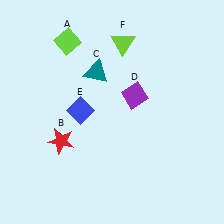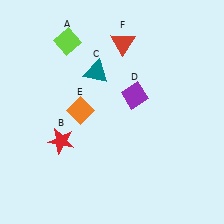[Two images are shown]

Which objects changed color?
E changed from blue to orange. F changed from lime to red.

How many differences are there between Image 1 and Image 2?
There are 2 differences between the two images.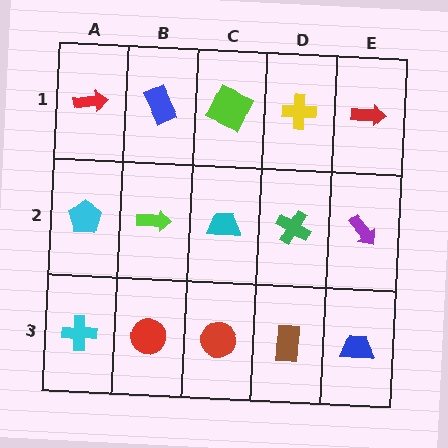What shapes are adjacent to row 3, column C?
A cyan trapezoid (row 2, column C), a red circle (row 3, column B), a brown rectangle (row 3, column D).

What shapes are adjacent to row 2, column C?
A lime square (row 1, column C), a red circle (row 3, column C), a lime arrow (row 2, column B), a green cross (row 2, column D).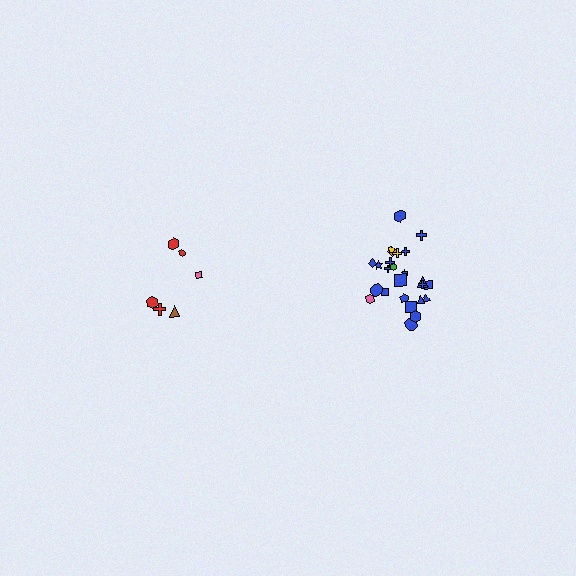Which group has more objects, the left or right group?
The right group.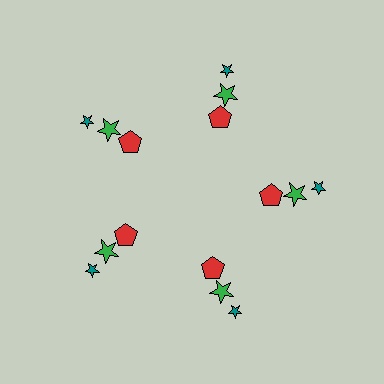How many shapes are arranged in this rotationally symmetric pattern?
There are 15 shapes, arranged in 5 groups of 3.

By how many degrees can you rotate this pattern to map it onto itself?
The pattern maps onto itself every 72 degrees of rotation.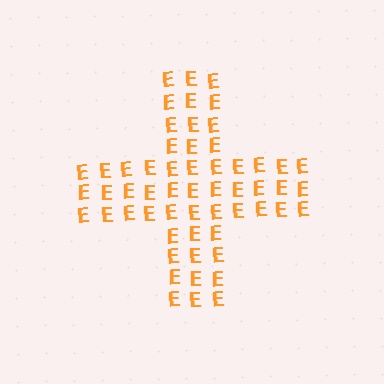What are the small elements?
The small elements are letter E's.